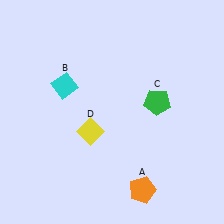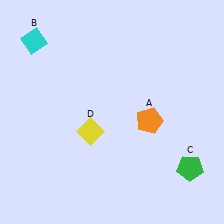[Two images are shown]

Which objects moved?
The objects that moved are: the orange pentagon (A), the cyan diamond (B), the green pentagon (C).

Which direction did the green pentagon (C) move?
The green pentagon (C) moved down.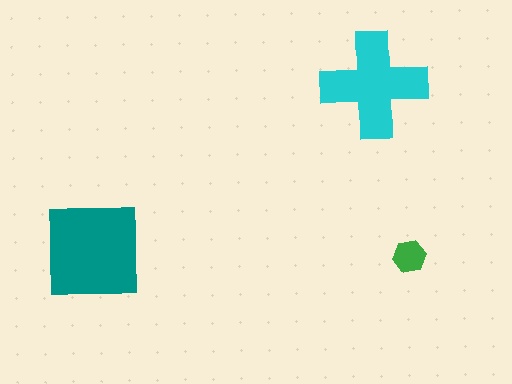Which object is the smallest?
The green hexagon.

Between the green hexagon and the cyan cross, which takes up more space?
The cyan cross.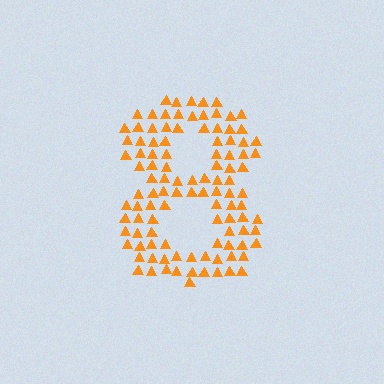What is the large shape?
The large shape is the digit 8.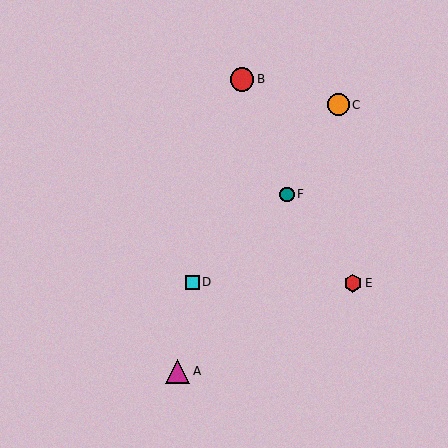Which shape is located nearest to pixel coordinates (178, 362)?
The magenta triangle (labeled A) at (178, 371) is nearest to that location.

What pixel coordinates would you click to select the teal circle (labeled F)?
Click at (287, 194) to select the teal circle F.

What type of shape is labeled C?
Shape C is an orange circle.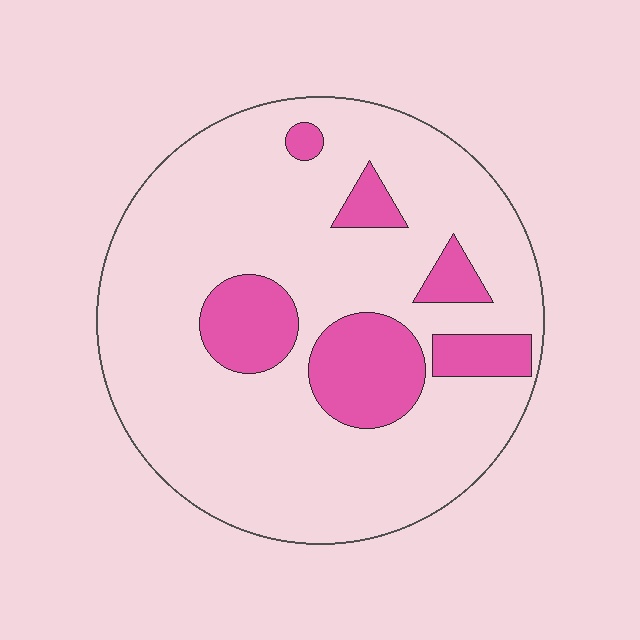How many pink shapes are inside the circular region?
6.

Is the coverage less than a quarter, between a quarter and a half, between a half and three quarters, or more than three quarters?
Less than a quarter.